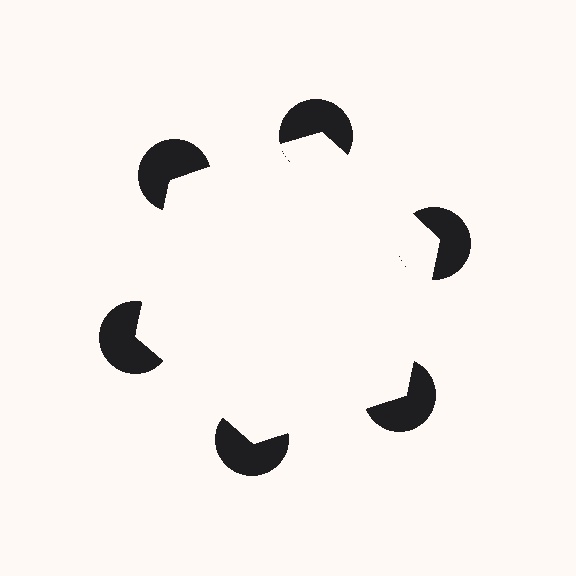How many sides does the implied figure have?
6 sides.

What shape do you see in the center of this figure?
An illusory hexagon — its edges are inferred from the aligned wedge cuts in the pac-man discs, not physically drawn.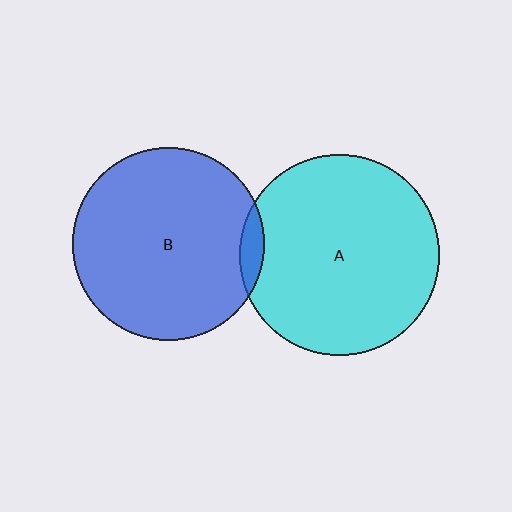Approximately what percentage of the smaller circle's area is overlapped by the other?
Approximately 5%.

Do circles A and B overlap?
Yes.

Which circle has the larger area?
Circle A (cyan).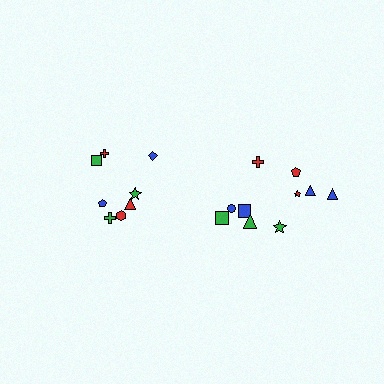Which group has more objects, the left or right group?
The right group.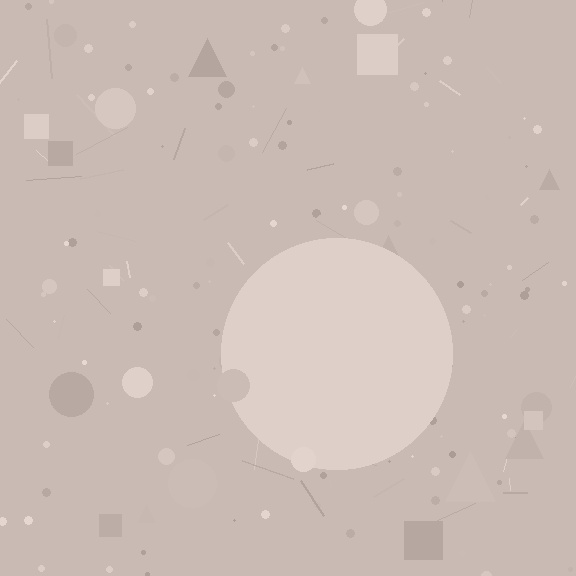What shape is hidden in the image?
A circle is hidden in the image.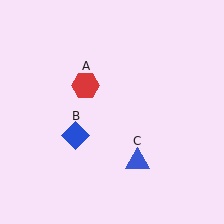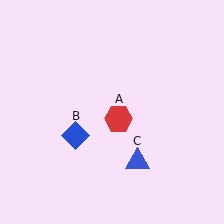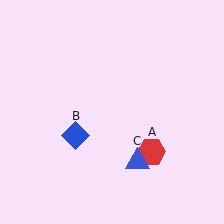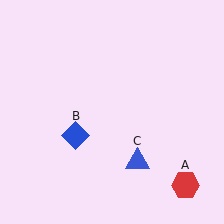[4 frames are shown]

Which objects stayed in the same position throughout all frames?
Blue diamond (object B) and blue triangle (object C) remained stationary.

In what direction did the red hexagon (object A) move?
The red hexagon (object A) moved down and to the right.